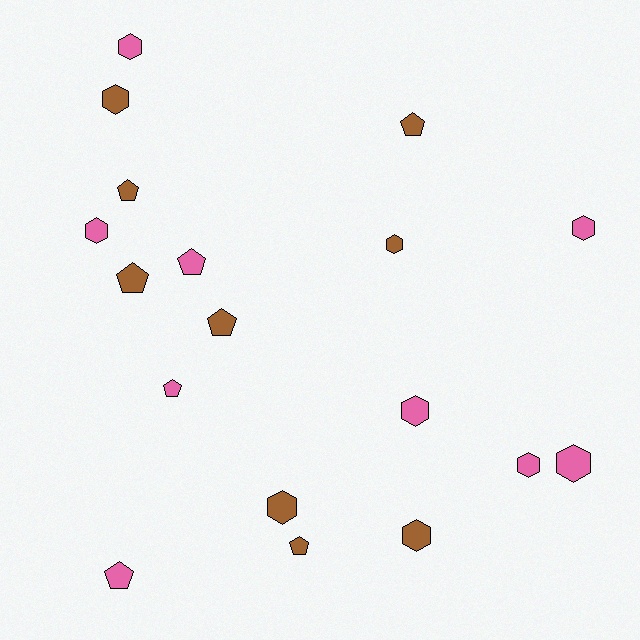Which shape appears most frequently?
Hexagon, with 10 objects.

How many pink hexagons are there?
There are 6 pink hexagons.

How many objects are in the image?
There are 18 objects.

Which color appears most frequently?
Brown, with 9 objects.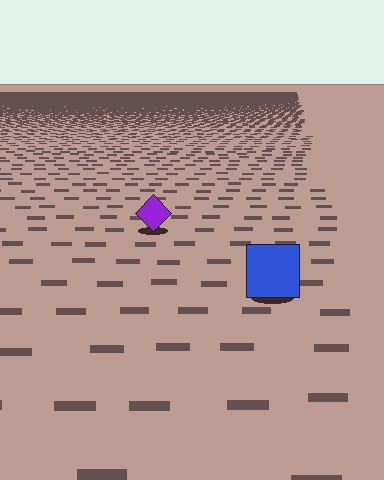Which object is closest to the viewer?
The blue square is closest. The texture marks near it are larger and more spread out.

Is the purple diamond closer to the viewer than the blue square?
No. The blue square is closer — you can tell from the texture gradient: the ground texture is coarser near it.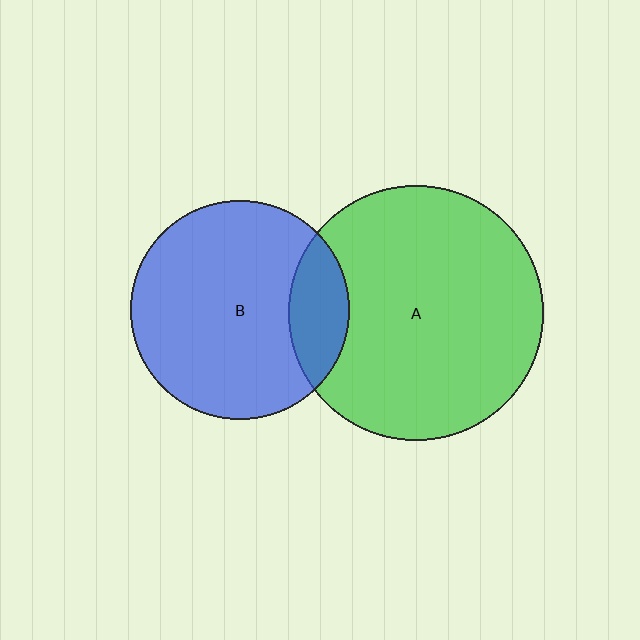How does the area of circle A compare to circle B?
Approximately 1.3 times.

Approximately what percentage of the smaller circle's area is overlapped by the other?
Approximately 15%.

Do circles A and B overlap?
Yes.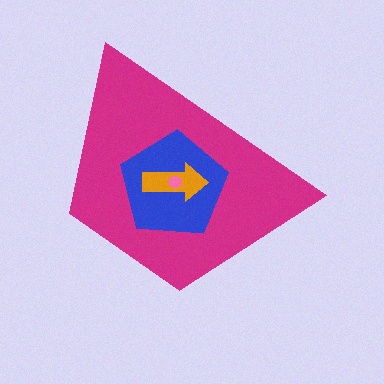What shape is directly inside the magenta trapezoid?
The blue pentagon.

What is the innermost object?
The pink hexagon.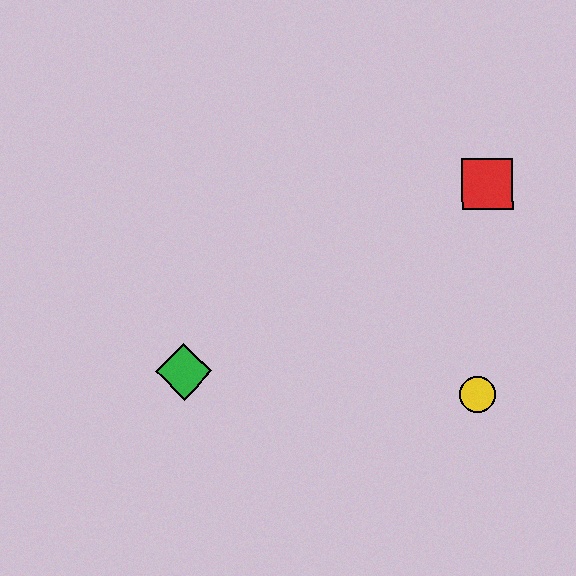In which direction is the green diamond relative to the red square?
The green diamond is to the left of the red square.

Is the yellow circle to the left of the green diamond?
No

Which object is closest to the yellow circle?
The red square is closest to the yellow circle.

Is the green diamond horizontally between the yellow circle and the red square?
No